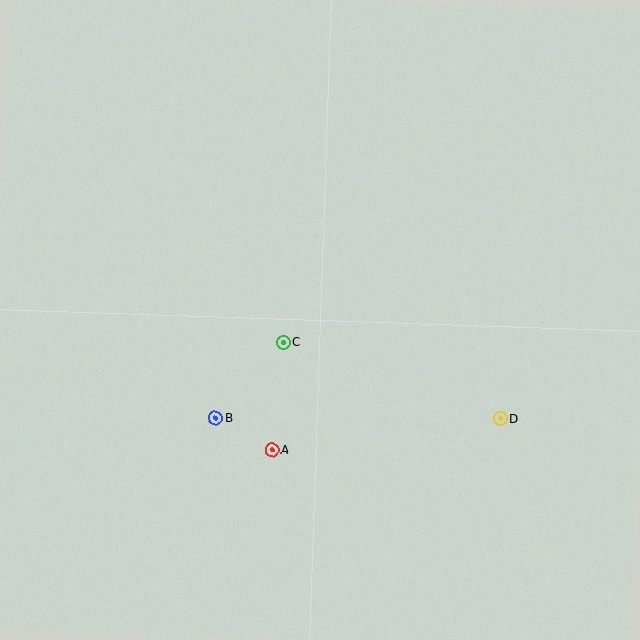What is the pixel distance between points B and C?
The distance between B and C is 102 pixels.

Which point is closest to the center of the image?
Point C at (284, 342) is closest to the center.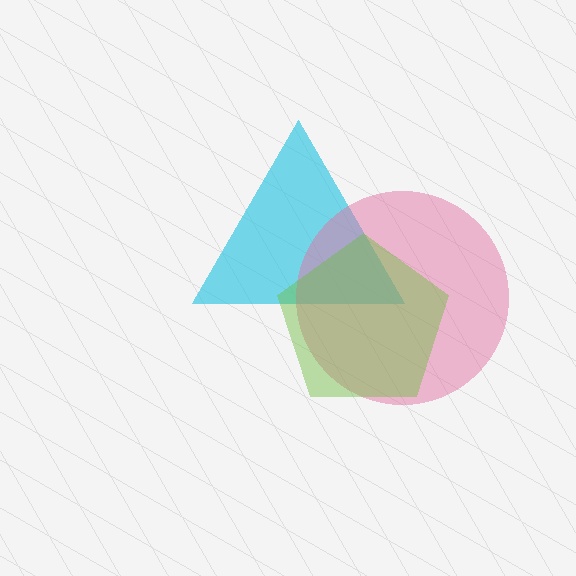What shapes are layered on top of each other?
The layered shapes are: a cyan triangle, a pink circle, a lime pentagon.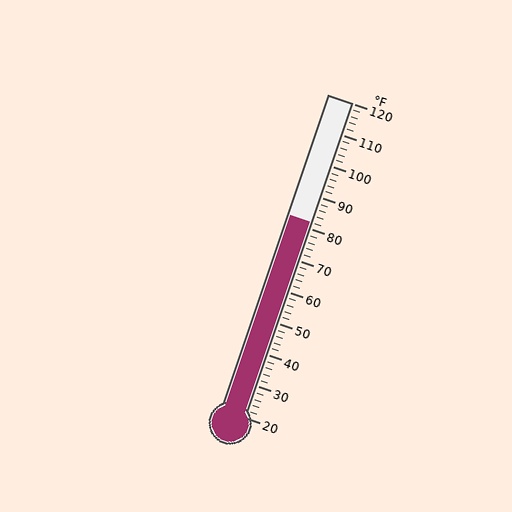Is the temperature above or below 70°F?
The temperature is above 70°F.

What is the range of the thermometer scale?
The thermometer scale ranges from 20°F to 120°F.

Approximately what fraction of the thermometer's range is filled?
The thermometer is filled to approximately 60% of its range.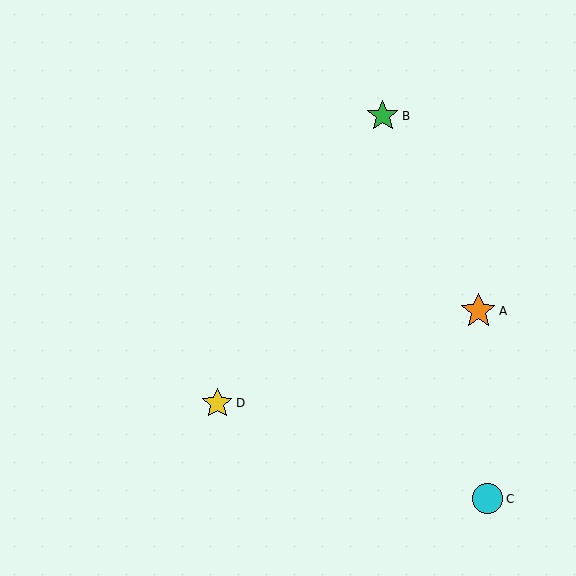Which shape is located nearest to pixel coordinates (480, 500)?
The cyan circle (labeled C) at (488, 499) is nearest to that location.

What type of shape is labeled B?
Shape B is a green star.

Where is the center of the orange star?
The center of the orange star is at (478, 311).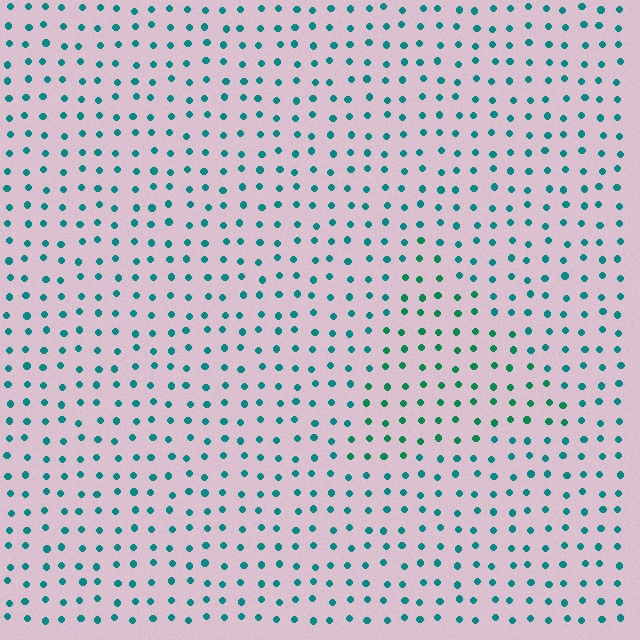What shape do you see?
I see a triangle.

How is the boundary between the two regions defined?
The boundary is defined purely by a slight shift in hue (about 26 degrees). Spacing, size, and orientation are identical on both sides.